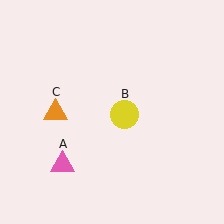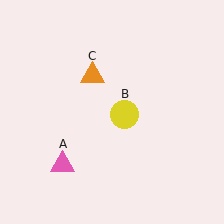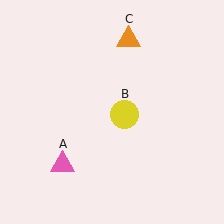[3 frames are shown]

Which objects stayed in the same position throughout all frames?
Pink triangle (object A) and yellow circle (object B) remained stationary.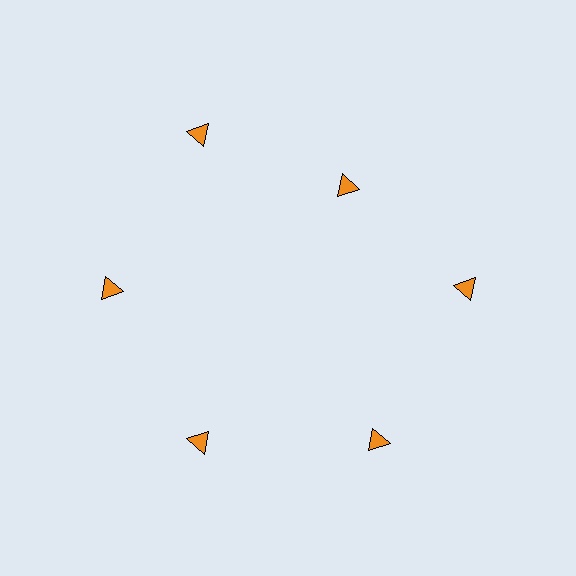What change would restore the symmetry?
The symmetry would be restored by moving it outward, back onto the ring so that all 6 triangles sit at equal angles and equal distance from the center.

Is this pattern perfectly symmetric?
No. The 6 orange triangles are arranged in a ring, but one element near the 1 o'clock position is pulled inward toward the center, breaking the 6-fold rotational symmetry.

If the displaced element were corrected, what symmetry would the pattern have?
It would have 6-fold rotational symmetry — the pattern would map onto itself every 60 degrees.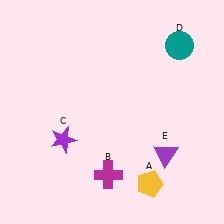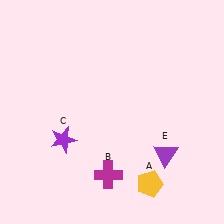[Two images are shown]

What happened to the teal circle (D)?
The teal circle (D) was removed in Image 2. It was in the top-right area of Image 1.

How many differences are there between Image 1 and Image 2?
There is 1 difference between the two images.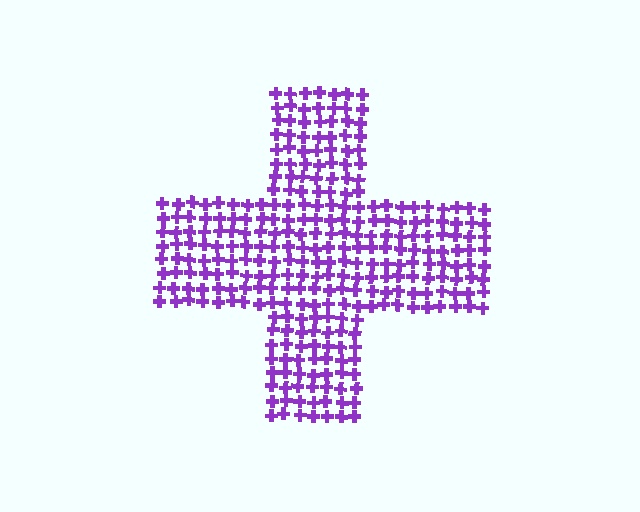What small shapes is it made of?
It is made of small crosses.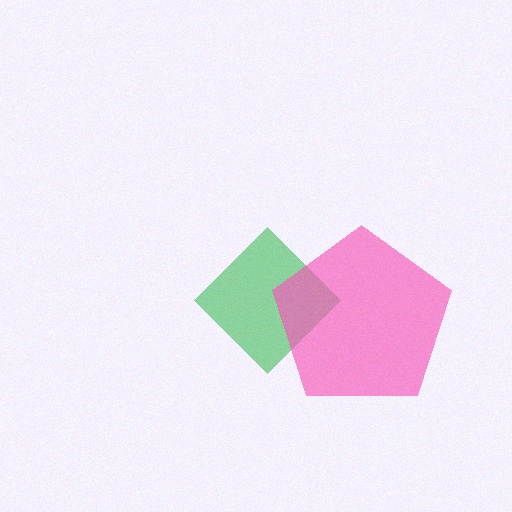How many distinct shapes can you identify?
There are 2 distinct shapes: a green diamond, a pink pentagon.